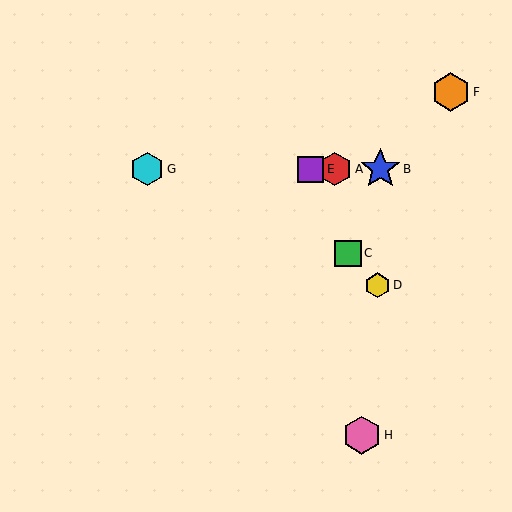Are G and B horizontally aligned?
Yes, both are at y≈169.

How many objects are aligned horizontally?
4 objects (A, B, E, G) are aligned horizontally.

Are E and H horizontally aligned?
No, E is at y≈169 and H is at y≈435.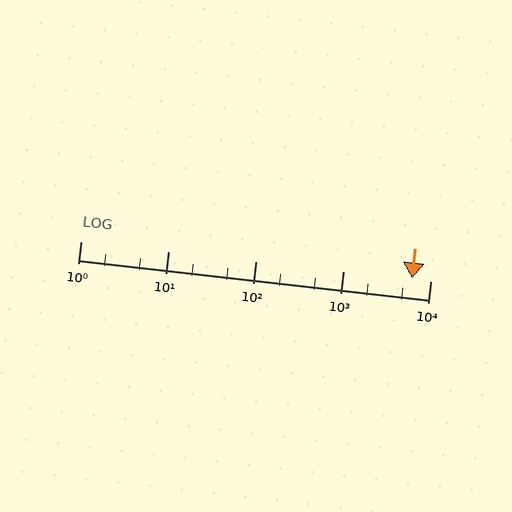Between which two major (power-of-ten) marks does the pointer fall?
The pointer is between 1000 and 10000.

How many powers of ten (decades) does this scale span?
The scale spans 4 decades, from 1 to 10000.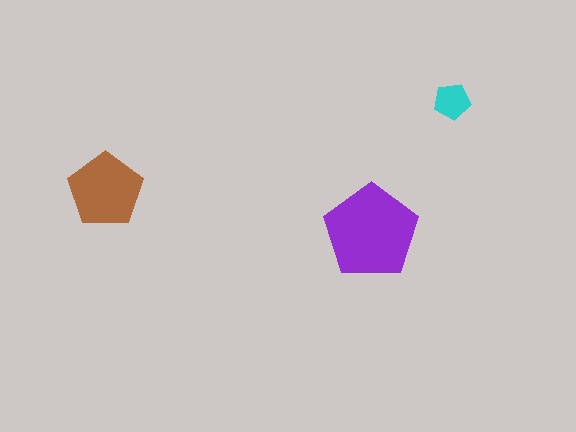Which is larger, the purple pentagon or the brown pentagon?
The purple one.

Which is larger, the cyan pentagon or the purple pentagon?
The purple one.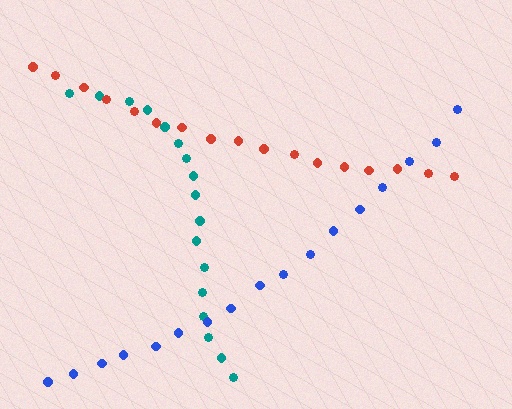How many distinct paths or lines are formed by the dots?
There are 3 distinct paths.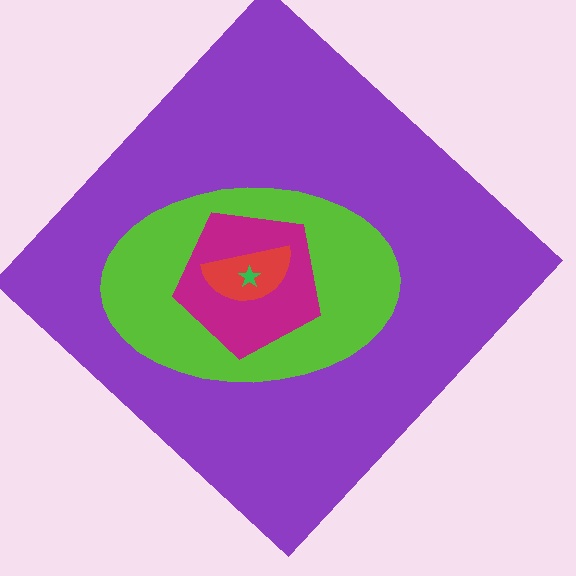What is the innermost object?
The green star.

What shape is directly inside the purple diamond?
The lime ellipse.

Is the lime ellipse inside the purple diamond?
Yes.